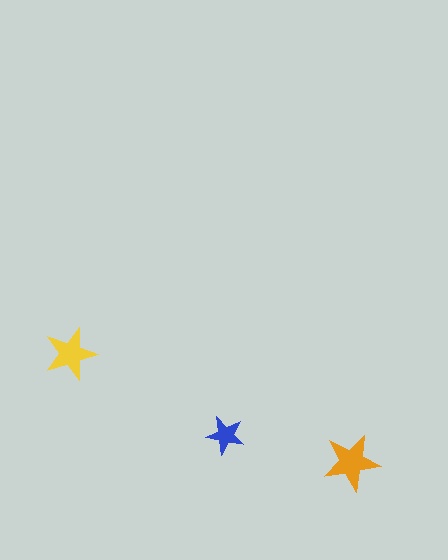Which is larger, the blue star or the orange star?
The orange one.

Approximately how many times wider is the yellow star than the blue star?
About 1.5 times wider.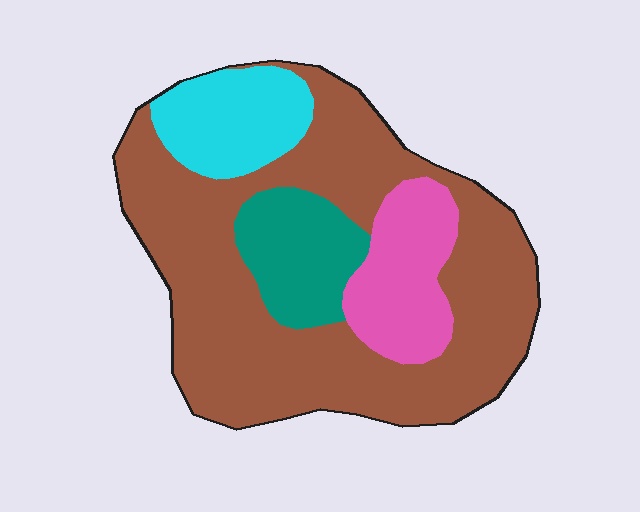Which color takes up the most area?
Brown, at roughly 65%.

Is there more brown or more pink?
Brown.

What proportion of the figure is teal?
Teal takes up less than a sixth of the figure.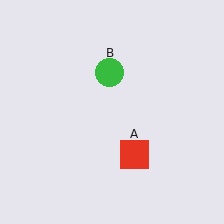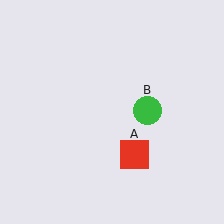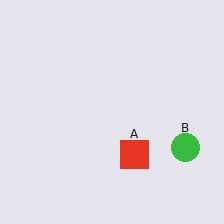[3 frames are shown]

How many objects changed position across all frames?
1 object changed position: green circle (object B).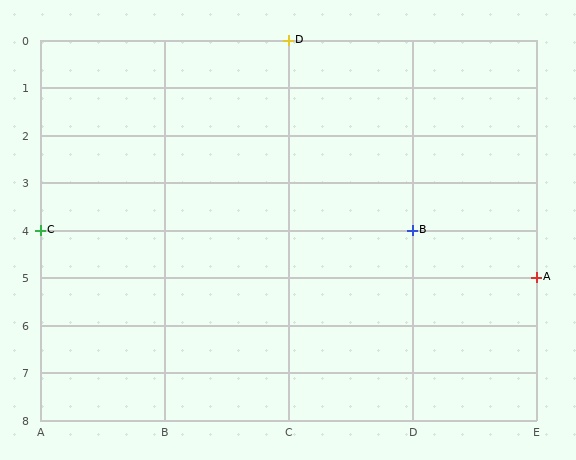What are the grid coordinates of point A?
Point A is at grid coordinates (E, 5).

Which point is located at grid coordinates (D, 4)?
Point B is at (D, 4).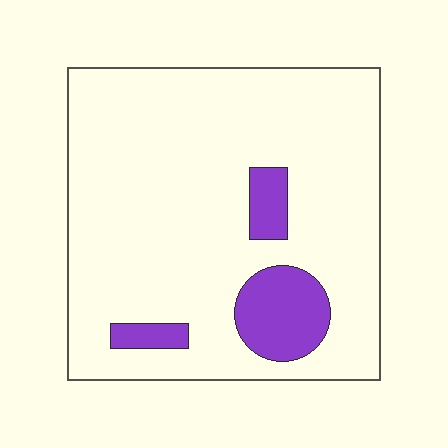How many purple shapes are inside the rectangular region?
3.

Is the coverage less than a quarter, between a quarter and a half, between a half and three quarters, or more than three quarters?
Less than a quarter.